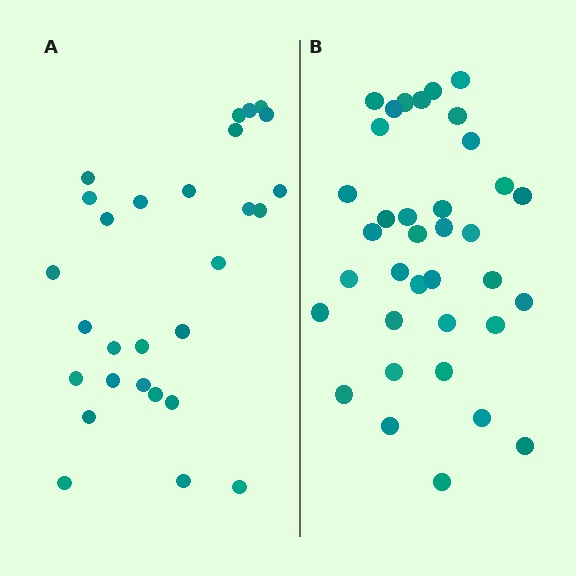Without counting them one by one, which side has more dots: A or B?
Region B (the right region) has more dots.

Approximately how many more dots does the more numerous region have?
Region B has roughly 8 or so more dots than region A.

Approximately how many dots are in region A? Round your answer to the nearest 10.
About 30 dots. (The exact count is 28, which rounds to 30.)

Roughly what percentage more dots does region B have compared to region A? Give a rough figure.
About 30% more.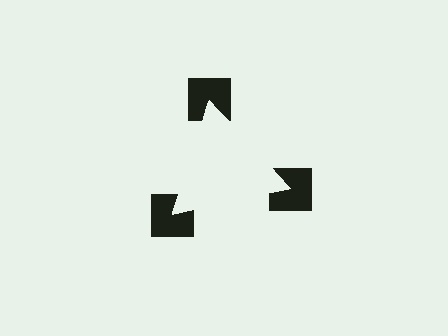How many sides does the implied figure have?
3 sides.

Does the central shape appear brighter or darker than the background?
It typically appears slightly brighter than the background, even though no actual brightness change is drawn.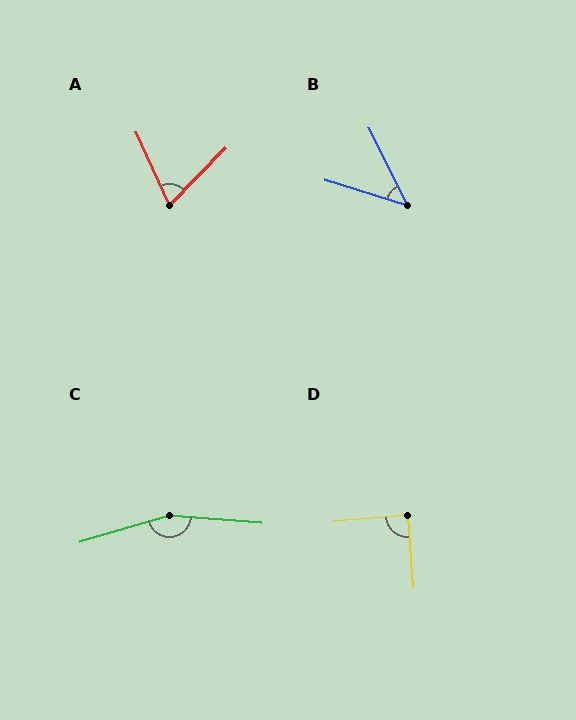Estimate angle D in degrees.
Approximately 89 degrees.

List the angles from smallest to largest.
B (47°), A (69°), D (89°), C (159°).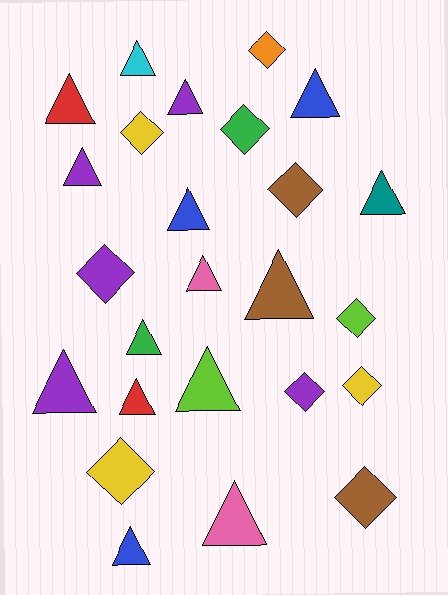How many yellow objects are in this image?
There are 3 yellow objects.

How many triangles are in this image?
There are 15 triangles.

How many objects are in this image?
There are 25 objects.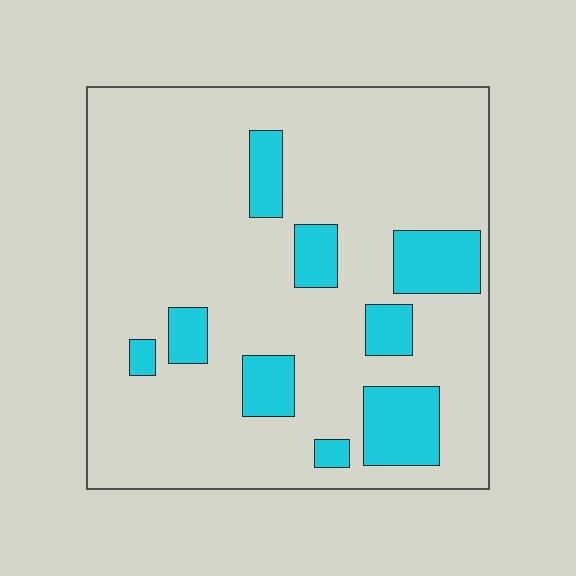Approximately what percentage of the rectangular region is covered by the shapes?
Approximately 15%.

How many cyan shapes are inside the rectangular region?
9.